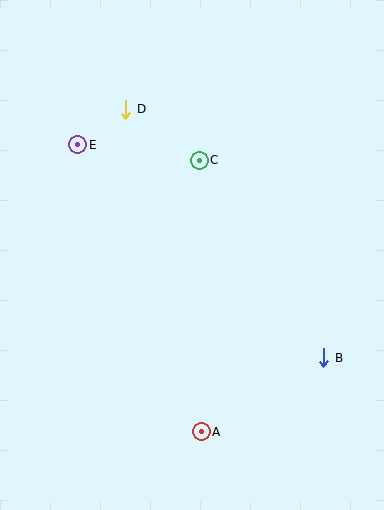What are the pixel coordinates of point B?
Point B is at (324, 358).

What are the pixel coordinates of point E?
Point E is at (78, 145).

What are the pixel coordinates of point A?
Point A is at (201, 432).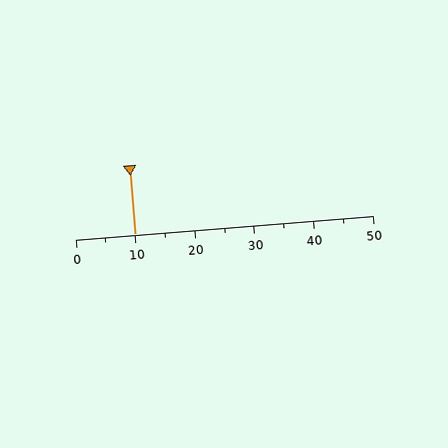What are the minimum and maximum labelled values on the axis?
The axis runs from 0 to 50.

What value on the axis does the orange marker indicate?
The marker indicates approximately 10.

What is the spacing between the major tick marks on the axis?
The major ticks are spaced 10 apart.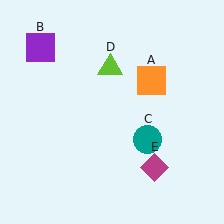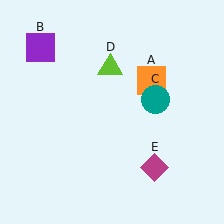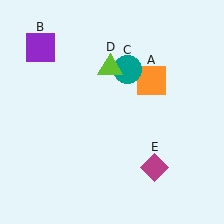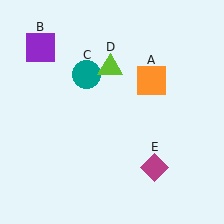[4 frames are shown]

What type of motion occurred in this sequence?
The teal circle (object C) rotated counterclockwise around the center of the scene.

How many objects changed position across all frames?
1 object changed position: teal circle (object C).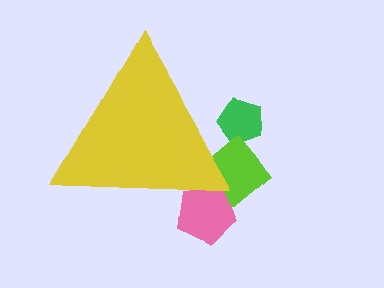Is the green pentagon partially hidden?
Yes, the green pentagon is partially hidden behind the yellow triangle.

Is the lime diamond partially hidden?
Yes, the lime diamond is partially hidden behind the yellow triangle.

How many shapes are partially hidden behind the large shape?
3 shapes are partially hidden.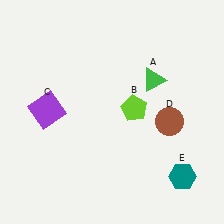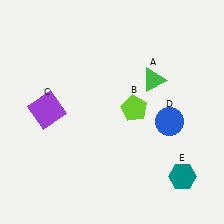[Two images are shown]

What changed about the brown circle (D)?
In Image 1, D is brown. In Image 2, it changed to blue.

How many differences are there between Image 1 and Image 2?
There is 1 difference between the two images.